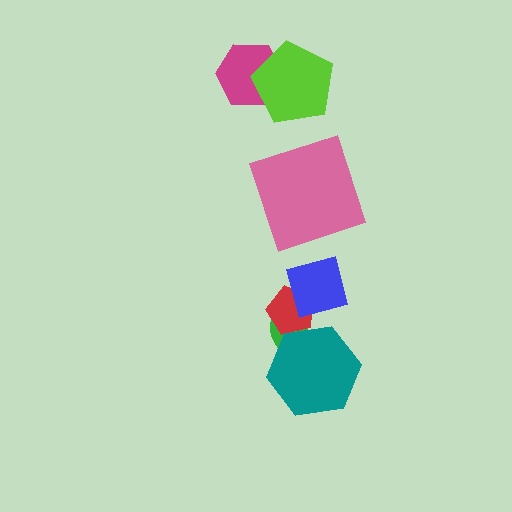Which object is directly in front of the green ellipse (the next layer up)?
The red pentagon is directly in front of the green ellipse.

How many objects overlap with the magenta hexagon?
1 object overlaps with the magenta hexagon.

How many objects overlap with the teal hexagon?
2 objects overlap with the teal hexagon.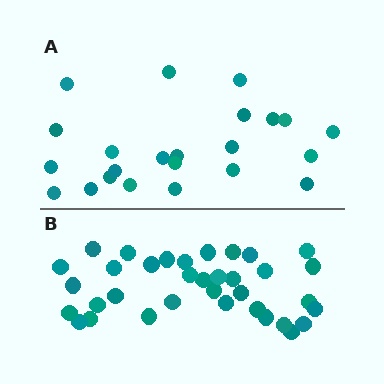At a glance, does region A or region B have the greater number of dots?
Region B (the bottom region) has more dots.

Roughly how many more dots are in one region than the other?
Region B has roughly 12 or so more dots than region A.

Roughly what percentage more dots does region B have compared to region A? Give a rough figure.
About 50% more.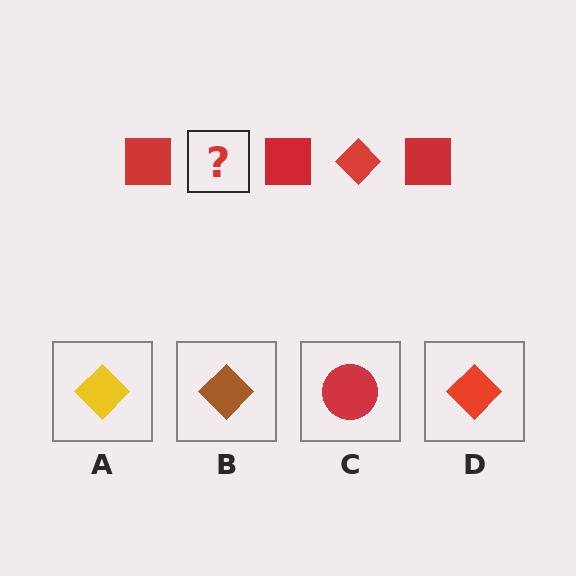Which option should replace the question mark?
Option D.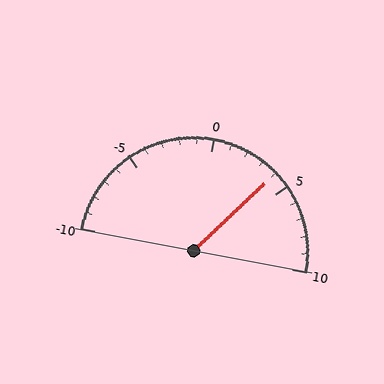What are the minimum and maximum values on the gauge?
The gauge ranges from -10 to 10.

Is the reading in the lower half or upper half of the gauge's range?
The reading is in the upper half of the range (-10 to 10).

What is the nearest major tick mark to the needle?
The nearest major tick mark is 5.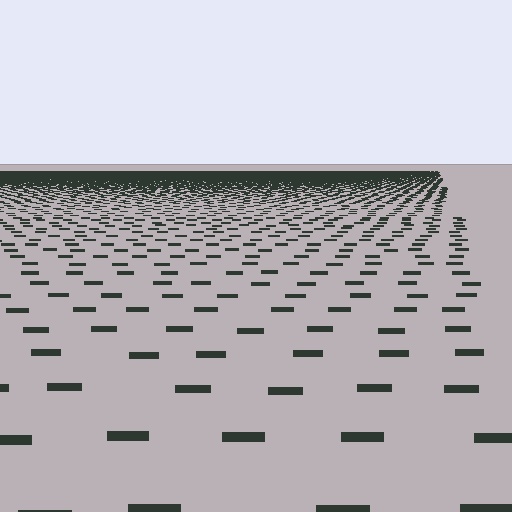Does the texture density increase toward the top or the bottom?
Density increases toward the top.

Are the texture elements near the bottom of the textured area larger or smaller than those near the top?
Larger. Near the bottom, elements are closer to the viewer and appear at a bigger on-screen size.